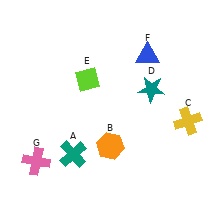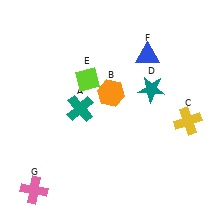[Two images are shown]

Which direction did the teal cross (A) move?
The teal cross (A) moved up.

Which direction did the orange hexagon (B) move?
The orange hexagon (B) moved up.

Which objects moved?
The objects that moved are: the teal cross (A), the orange hexagon (B), the pink cross (G).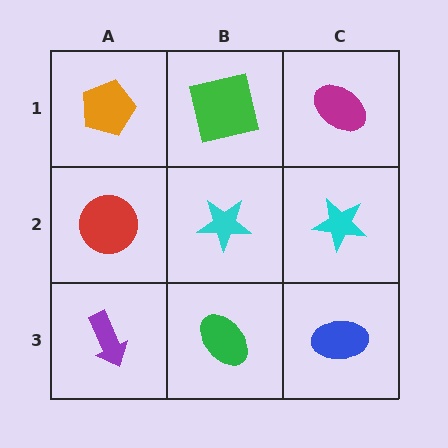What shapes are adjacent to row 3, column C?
A cyan star (row 2, column C), a green ellipse (row 3, column B).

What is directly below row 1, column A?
A red circle.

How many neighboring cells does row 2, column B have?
4.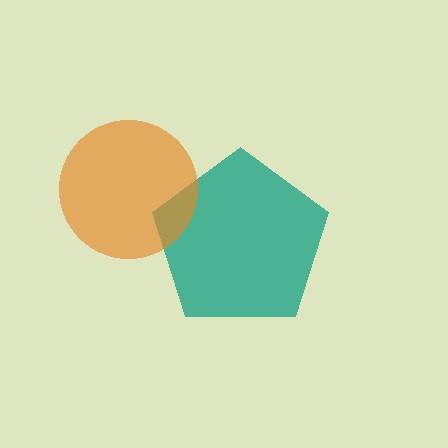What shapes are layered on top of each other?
The layered shapes are: a teal pentagon, an orange circle.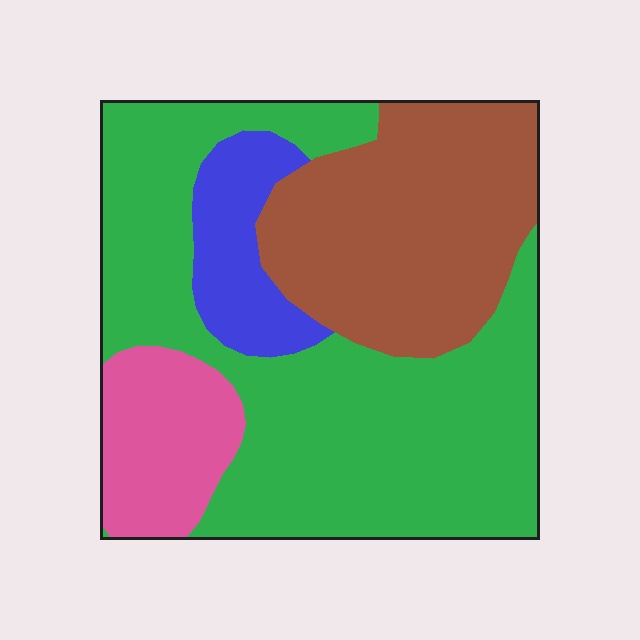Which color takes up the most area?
Green, at roughly 50%.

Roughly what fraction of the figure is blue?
Blue covers about 10% of the figure.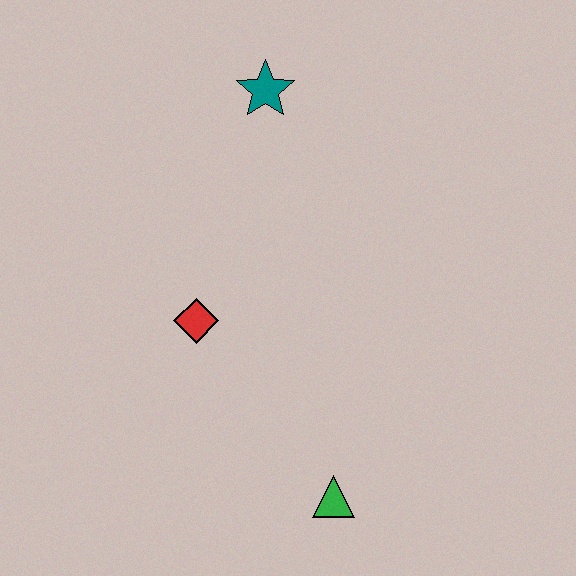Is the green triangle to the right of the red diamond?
Yes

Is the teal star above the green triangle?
Yes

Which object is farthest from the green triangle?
The teal star is farthest from the green triangle.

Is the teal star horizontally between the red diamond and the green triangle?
Yes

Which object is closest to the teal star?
The red diamond is closest to the teal star.